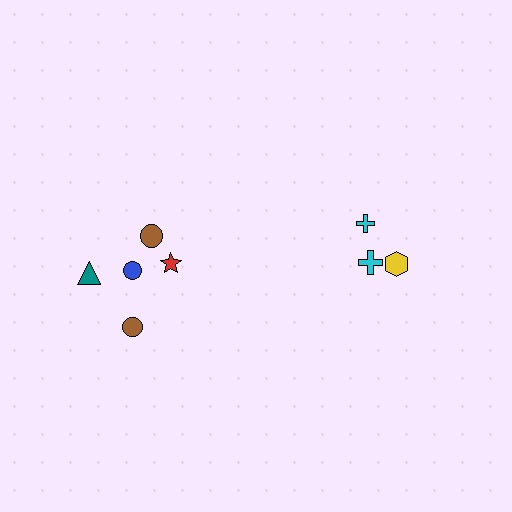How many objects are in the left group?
There are 5 objects.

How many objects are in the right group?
There are 3 objects.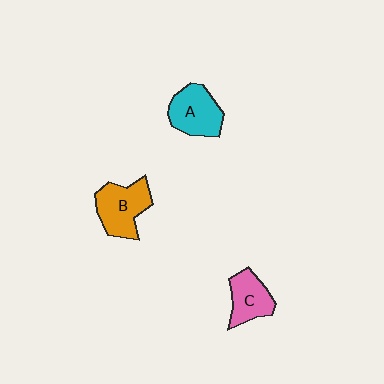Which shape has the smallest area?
Shape C (pink).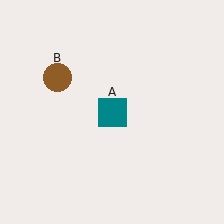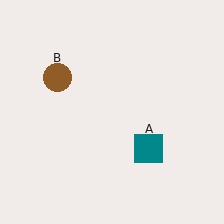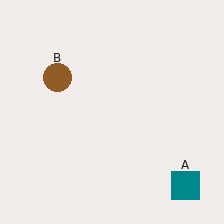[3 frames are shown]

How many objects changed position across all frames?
1 object changed position: teal square (object A).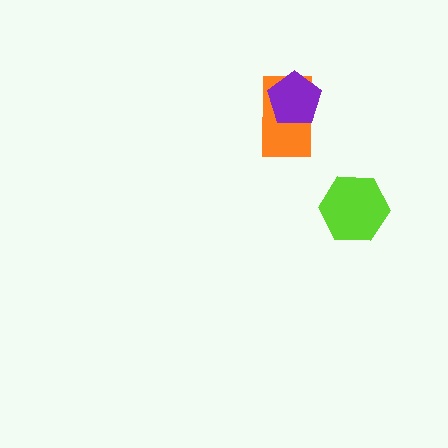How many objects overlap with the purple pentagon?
1 object overlaps with the purple pentagon.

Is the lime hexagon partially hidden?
No, no other shape covers it.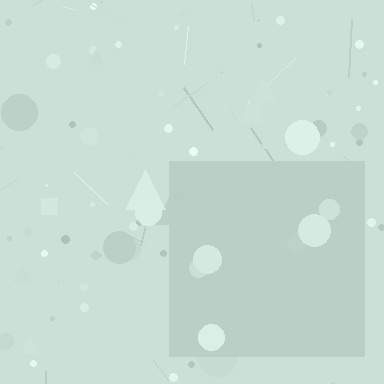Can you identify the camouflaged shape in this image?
The camouflaged shape is a square.